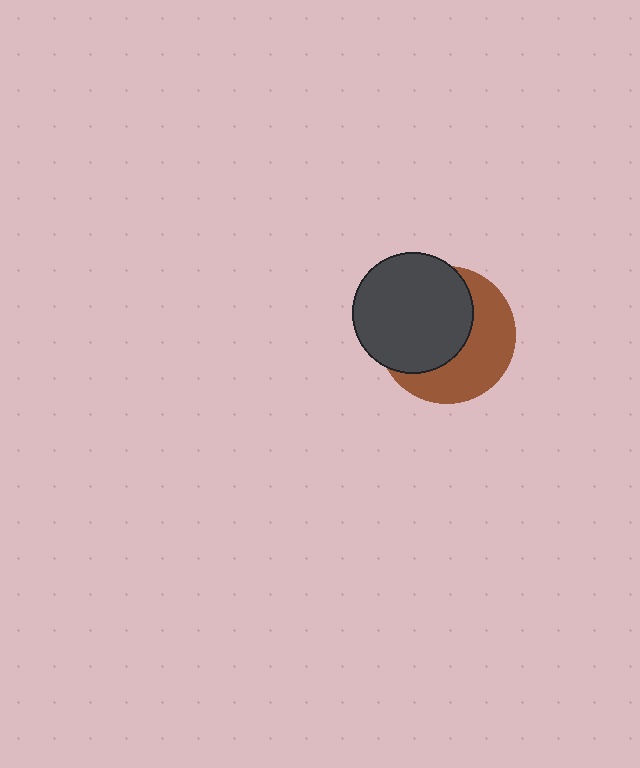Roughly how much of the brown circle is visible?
About half of it is visible (roughly 46%).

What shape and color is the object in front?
The object in front is a dark gray circle.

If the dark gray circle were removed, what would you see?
You would see the complete brown circle.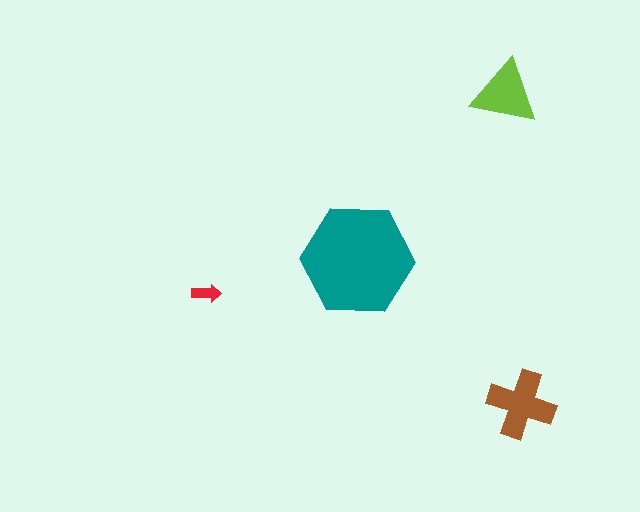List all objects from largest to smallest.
The teal hexagon, the brown cross, the lime triangle, the red arrow.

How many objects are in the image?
There are 4 objects in the image.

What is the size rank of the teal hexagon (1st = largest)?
1st.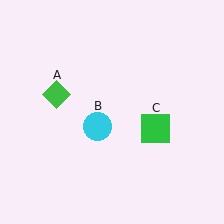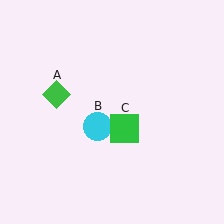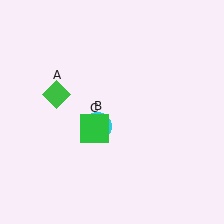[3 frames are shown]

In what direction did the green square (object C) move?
The green square (object C) moved left.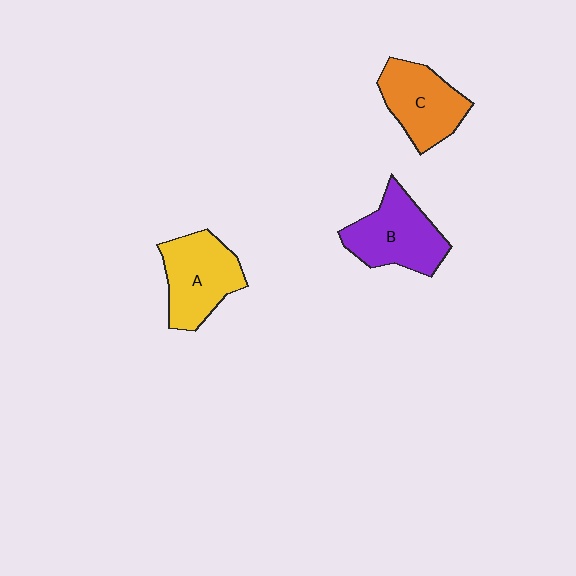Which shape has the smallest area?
Shape C (orange).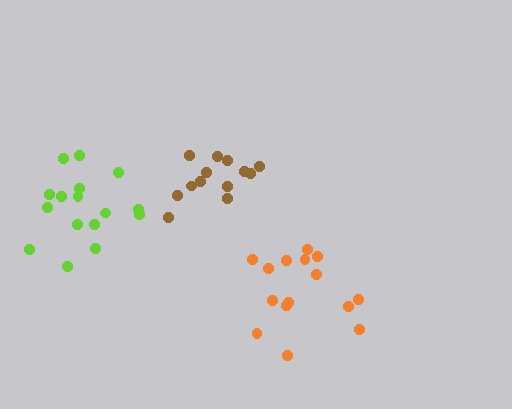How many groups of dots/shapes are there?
There are 3 groups.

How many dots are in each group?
Group 1: 16 dots, Group 2: 15 dots, Group 3: 13 dots (44 total).